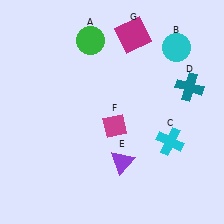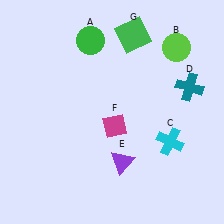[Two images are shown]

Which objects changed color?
B changed from cyan to lime. G changed from magenta to green.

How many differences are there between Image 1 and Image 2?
There are 2 differences between the two images.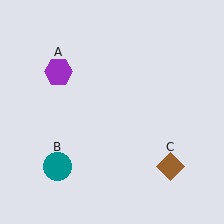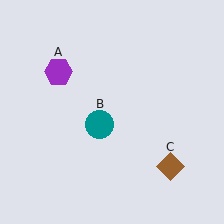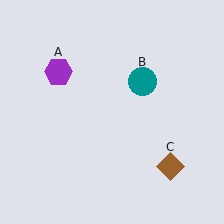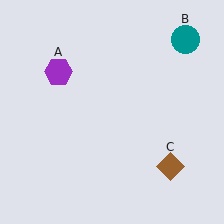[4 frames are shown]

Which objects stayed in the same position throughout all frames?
Purple hexagon (object A) and brown diamond (object C) remained stationary.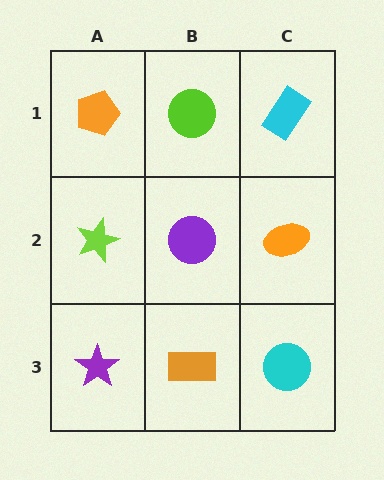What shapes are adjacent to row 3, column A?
A lime star (row 2, column A), an orange rectangle (row 3, column B).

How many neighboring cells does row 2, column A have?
3.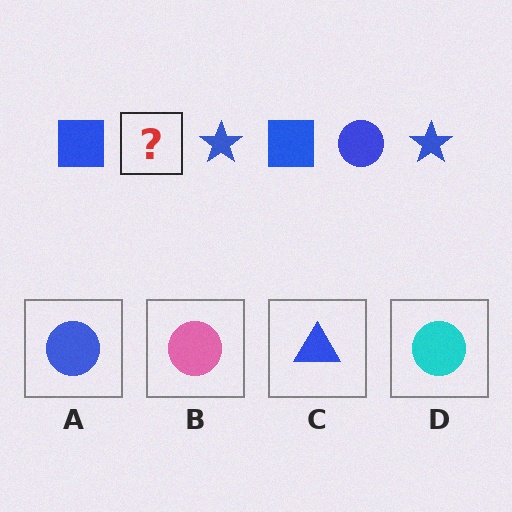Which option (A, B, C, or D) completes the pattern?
A.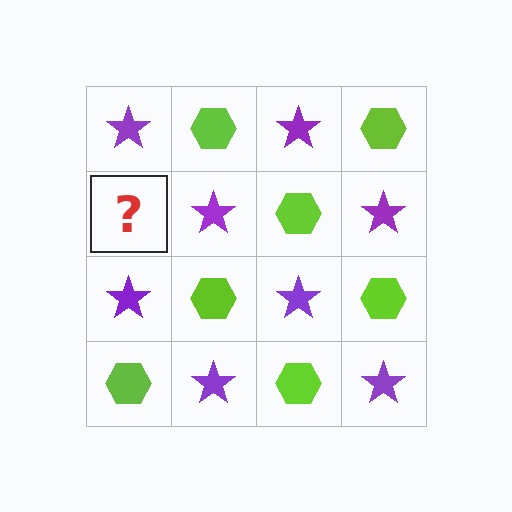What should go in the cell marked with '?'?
The missing cell should contain a lime hexagon.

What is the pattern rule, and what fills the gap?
The rule is that it alternates purple star and lime hexagon in a checkerboard pattern. The gap should be filled with a lime hexagon.